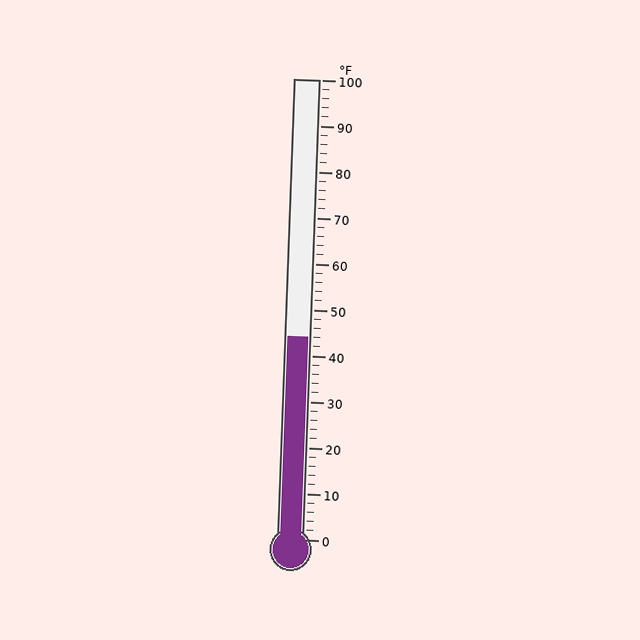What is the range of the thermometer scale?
The thermometer scale ranges from 0°F to 100°F.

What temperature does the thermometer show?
The thermometer shows approximately 44°F.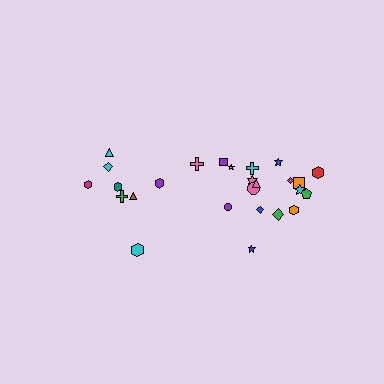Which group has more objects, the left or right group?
The right group.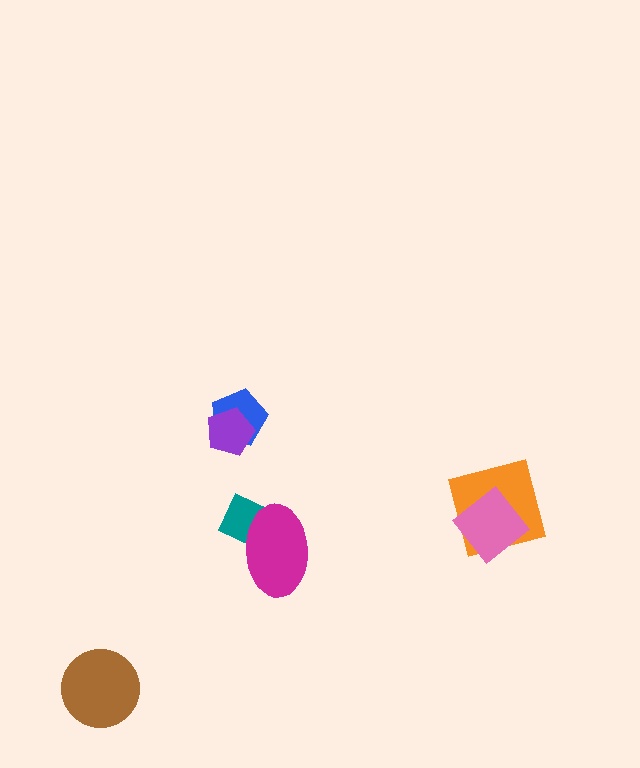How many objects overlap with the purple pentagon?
1 object overlaps with the purple pentagon.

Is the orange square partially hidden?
Yes, it is partially covered by another shape.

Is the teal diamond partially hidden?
Yes, it is partially covered by another shape.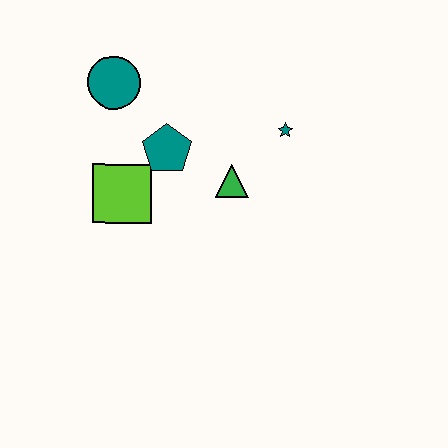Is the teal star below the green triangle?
No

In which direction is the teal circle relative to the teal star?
The teal circle is to the left of the teal star.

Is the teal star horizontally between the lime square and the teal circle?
No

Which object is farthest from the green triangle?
The teal circle is farthest from the green triangle.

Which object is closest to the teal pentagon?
The lime square is closest to the teal pentagon.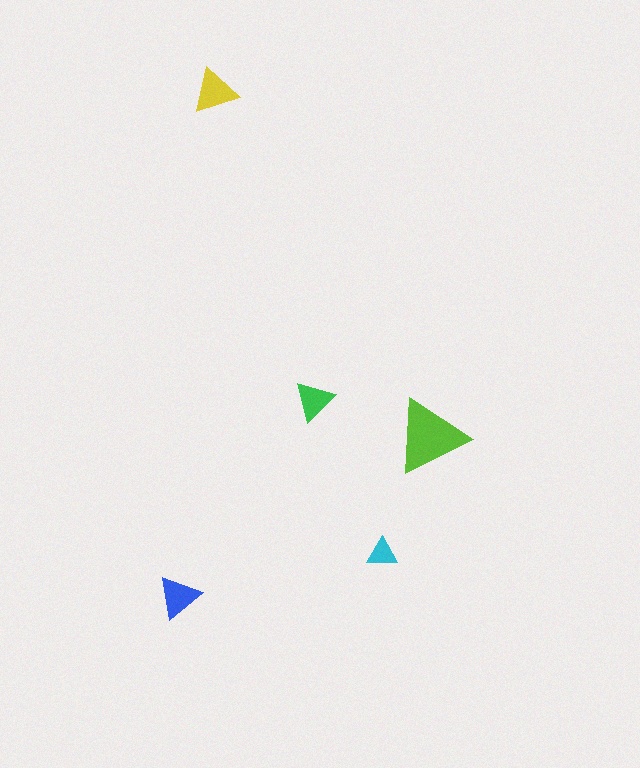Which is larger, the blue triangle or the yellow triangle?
The yellow one.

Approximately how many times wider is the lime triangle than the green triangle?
About 2 times wider.